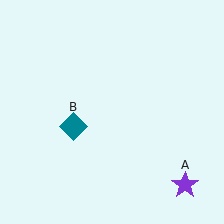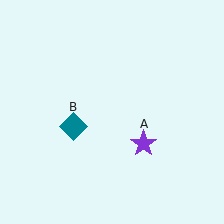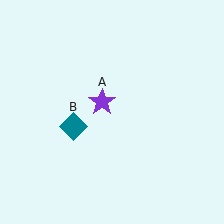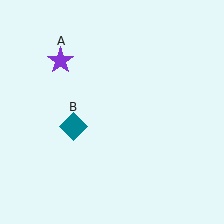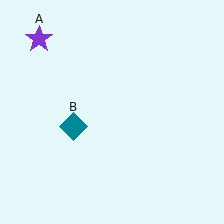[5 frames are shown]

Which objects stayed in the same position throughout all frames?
Teal diamond (object B) remained stationary.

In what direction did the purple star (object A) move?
The purple star (object A) moved up and to the left.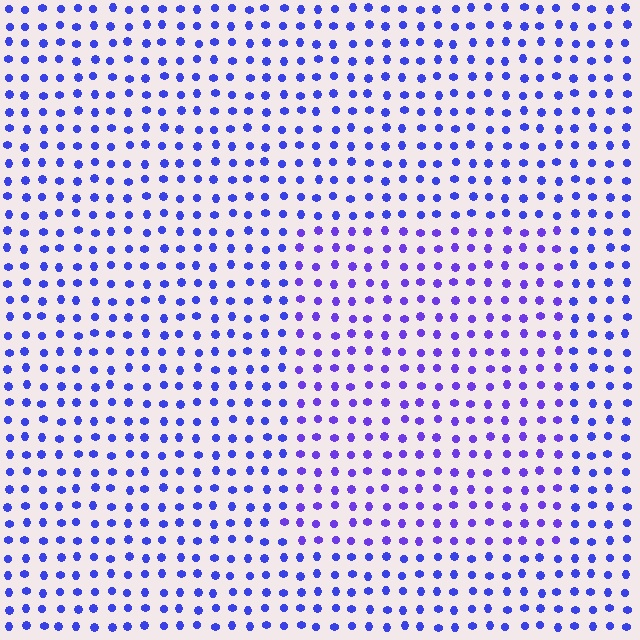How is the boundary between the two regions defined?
The boundary is defined purely by a slight shift in hue (about 21 degrees). Spacing, size, and orientation are identical on both sides.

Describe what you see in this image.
The image is filled with small blue elements in a uniform arrangement. A rectangle-shaped region is visible where the elements are tinted to a slightly different hue, forming a subtle color boundary.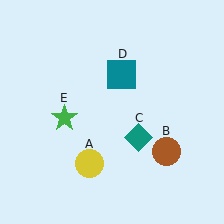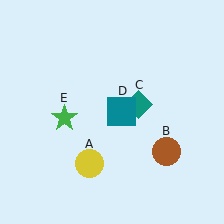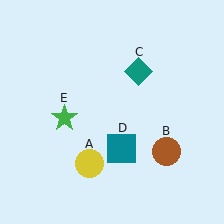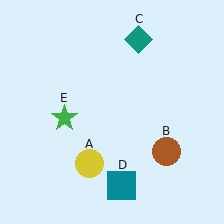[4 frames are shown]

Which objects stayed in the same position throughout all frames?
Yellow circle (object A) and brown circle (object B) and green star (object E) remained stationary.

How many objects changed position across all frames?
2 objects changed position: teal diamond (object C), teal square (object D).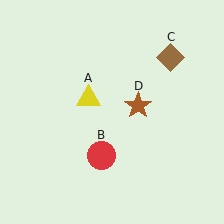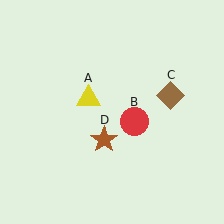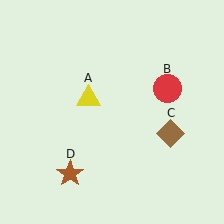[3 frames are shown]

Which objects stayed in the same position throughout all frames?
Yellow triangle (object A) remained stationary.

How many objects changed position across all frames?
3 objects changed position: red circle (object B), brown diamond (object C), brown star (object D).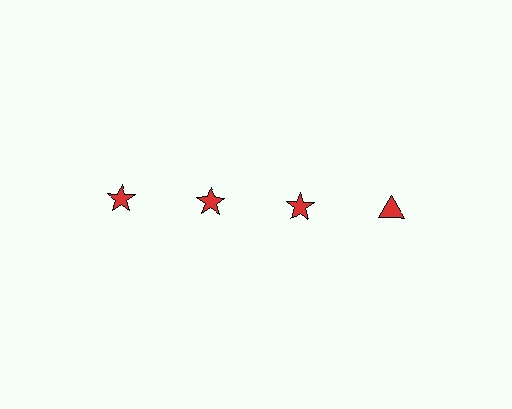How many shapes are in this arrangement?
There are 4 shapes arranged in a grid pattern.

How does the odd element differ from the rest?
It has a different shape: triangle instead of star.